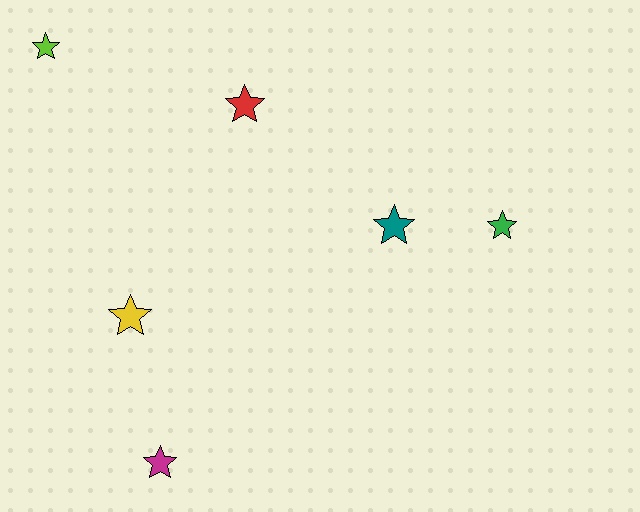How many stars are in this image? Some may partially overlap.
There are 6 stars.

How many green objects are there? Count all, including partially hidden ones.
There is 1 green object.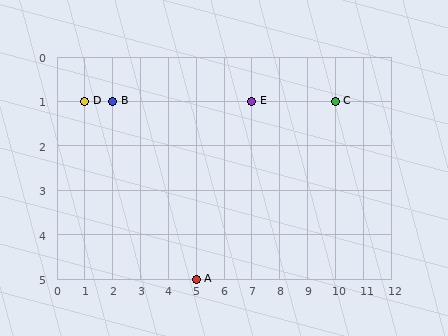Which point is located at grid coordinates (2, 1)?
Point B is at (2, 1).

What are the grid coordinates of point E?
Point E is at grid coordinates (7, 1).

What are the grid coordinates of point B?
Point B is at grid coordinates (2, 1).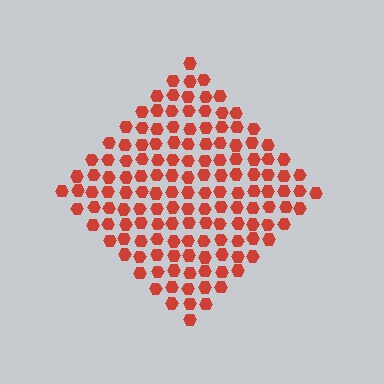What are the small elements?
The small elements are hexagons.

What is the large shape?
The large shape is a diamond.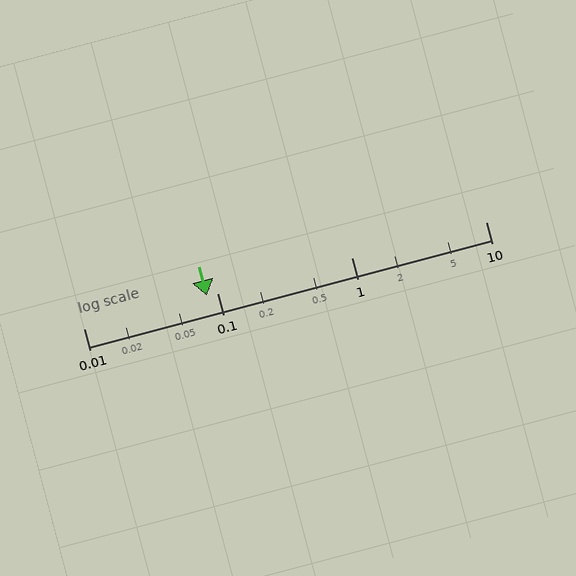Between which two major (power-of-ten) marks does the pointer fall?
The pointer is between 0.01 and 0.1.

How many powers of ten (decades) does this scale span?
The scale spans 3 decades, from 0.01 to 10.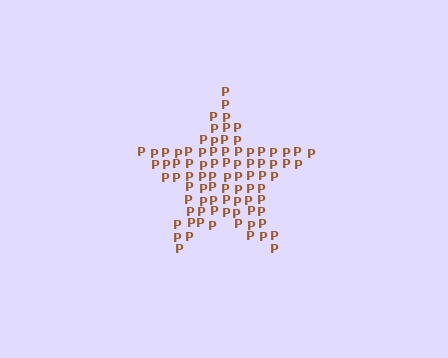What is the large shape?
The large shape is a star.